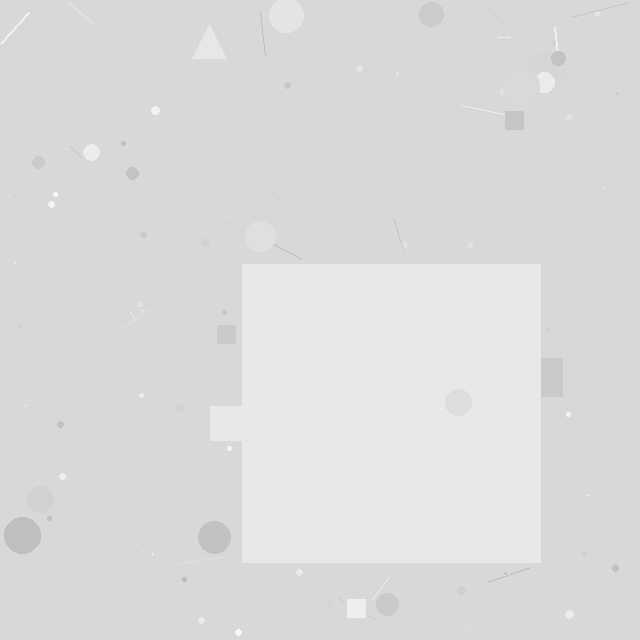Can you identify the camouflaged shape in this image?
The camouflaged shape is a square.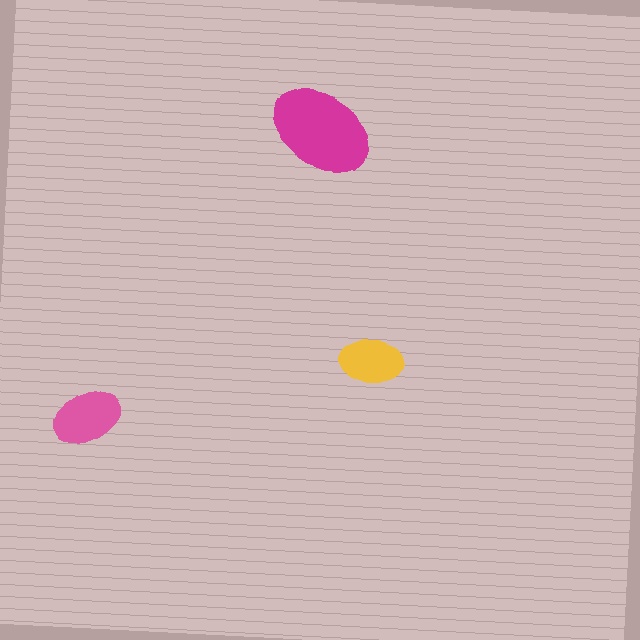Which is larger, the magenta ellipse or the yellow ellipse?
The magenta one.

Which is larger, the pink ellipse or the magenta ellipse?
The magenta one.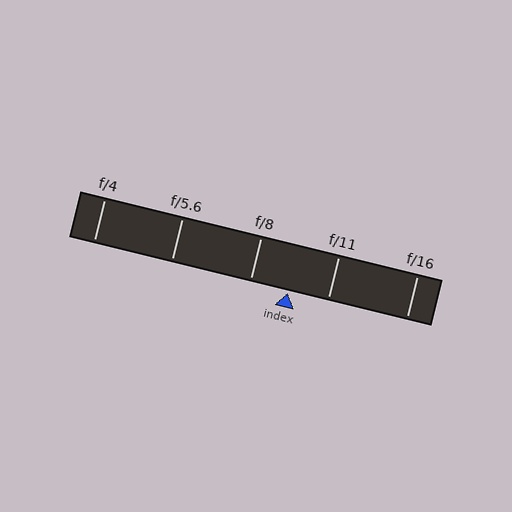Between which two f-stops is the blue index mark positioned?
The index mark is between f/8 and f/11.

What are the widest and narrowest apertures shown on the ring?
The widest aperture shown is f/4 and the narrowest is f/16.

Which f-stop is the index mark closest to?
The index mark is closest to f/8.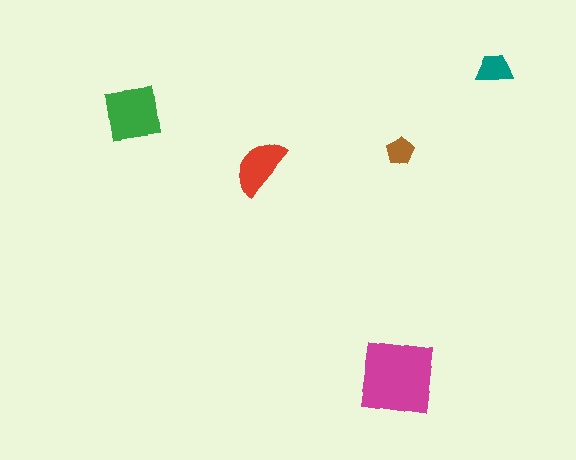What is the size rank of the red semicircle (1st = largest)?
3rd.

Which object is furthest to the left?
The green square is leftmost.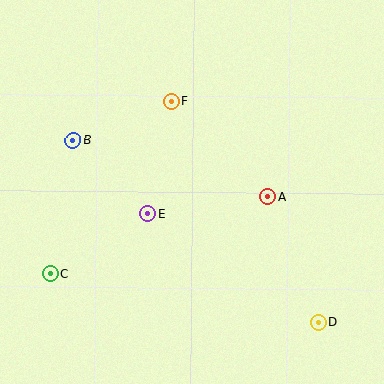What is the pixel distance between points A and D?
The distance between A and D is 136 pixels.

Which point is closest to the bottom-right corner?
Point D is closest to the bottom-right corner.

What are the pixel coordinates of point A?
Point A is at (268, 196).